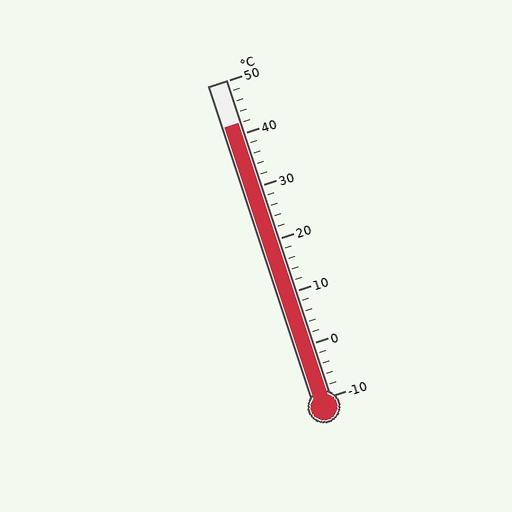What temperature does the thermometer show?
The thermometer shows approximately 42°C.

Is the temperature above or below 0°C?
The temperature is above 0°C.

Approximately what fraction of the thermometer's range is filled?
The thermometer is filled to approximately 85% of its range.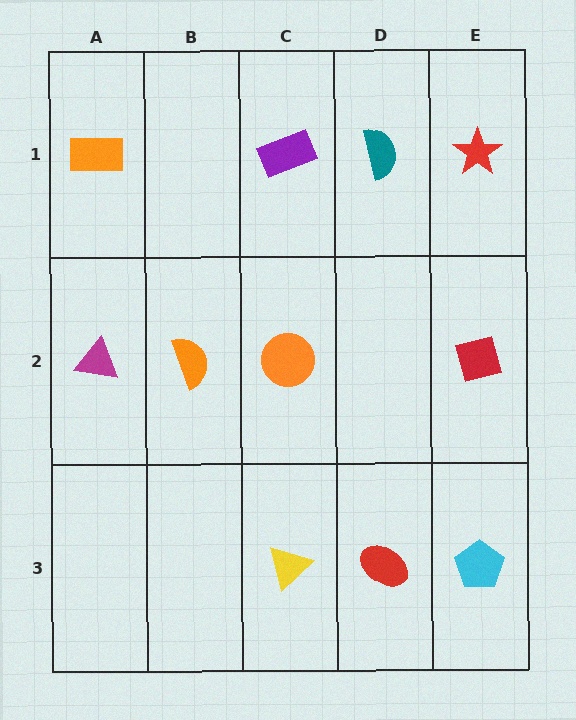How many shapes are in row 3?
3 shapes.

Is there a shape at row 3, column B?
No, that cell is empty.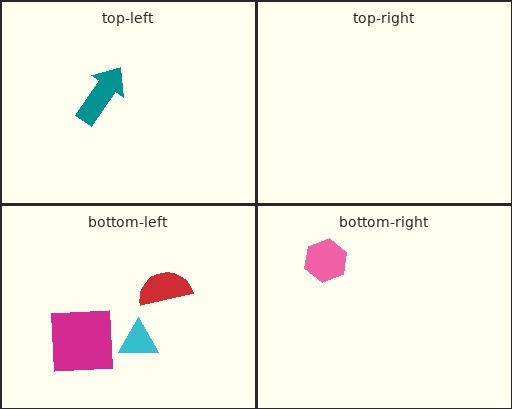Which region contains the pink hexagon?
The bottom-right region.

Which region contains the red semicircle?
The bottom-left region.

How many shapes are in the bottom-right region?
1.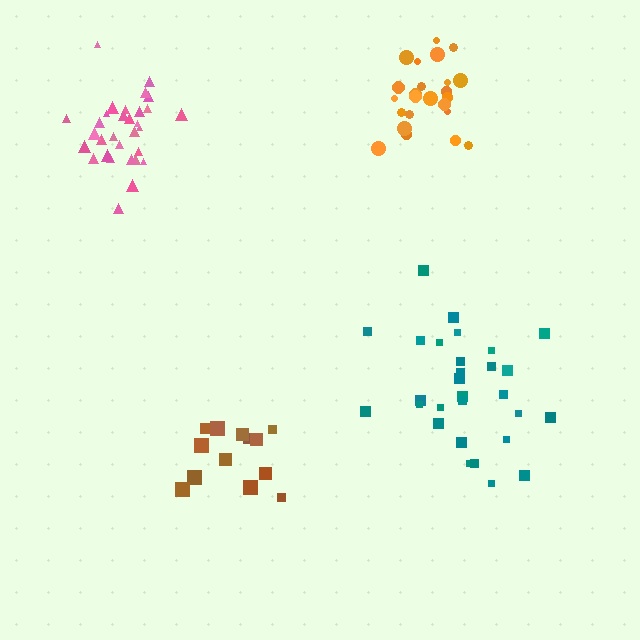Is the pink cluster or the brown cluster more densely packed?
Pink.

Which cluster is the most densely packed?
Orange.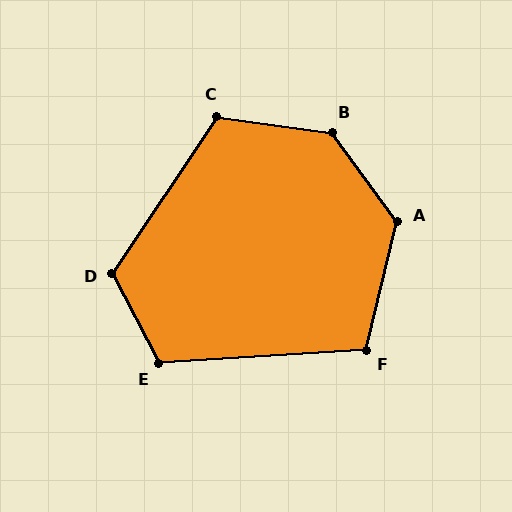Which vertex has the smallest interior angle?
F, at approximately 107 degrees.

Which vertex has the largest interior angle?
B, at approximately 134 degrees.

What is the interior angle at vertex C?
Approximately 116 degrees (obtuse).